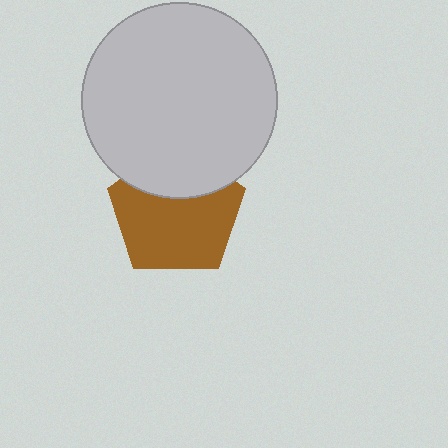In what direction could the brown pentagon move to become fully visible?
The brown pentagon could move down. That would shift it out from behind the light gray circle entirely.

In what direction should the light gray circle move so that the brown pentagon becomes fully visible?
The light gray circle should move up. That is the shortest direction to clear the overlap and leave the brown pentagon fully visible.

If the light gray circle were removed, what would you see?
You would see the complete brown pentagon.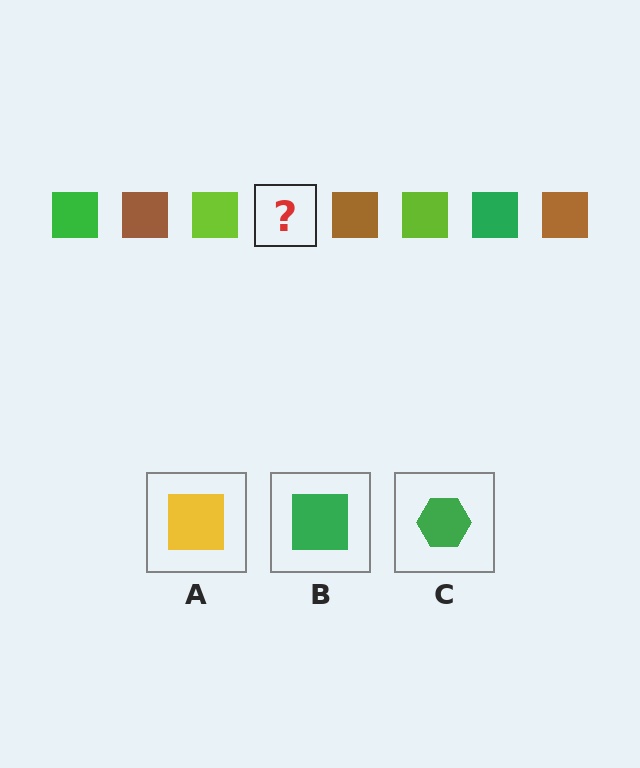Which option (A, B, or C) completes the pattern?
B.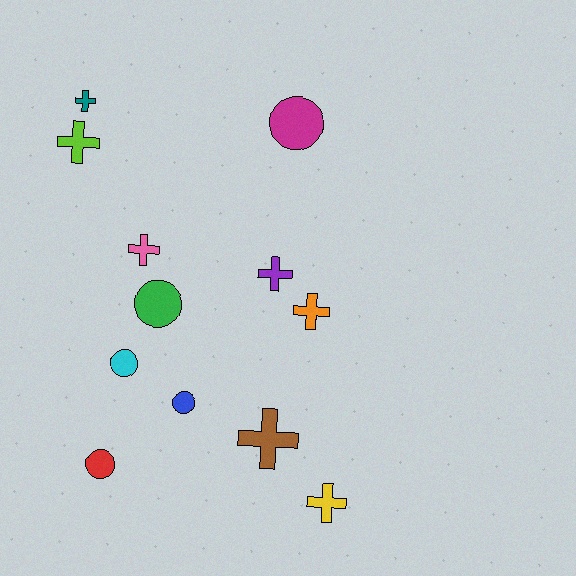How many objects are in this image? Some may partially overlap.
There are 12 objects.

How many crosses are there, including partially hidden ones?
There are 7 crosses.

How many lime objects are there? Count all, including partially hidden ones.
There is 1 lime object.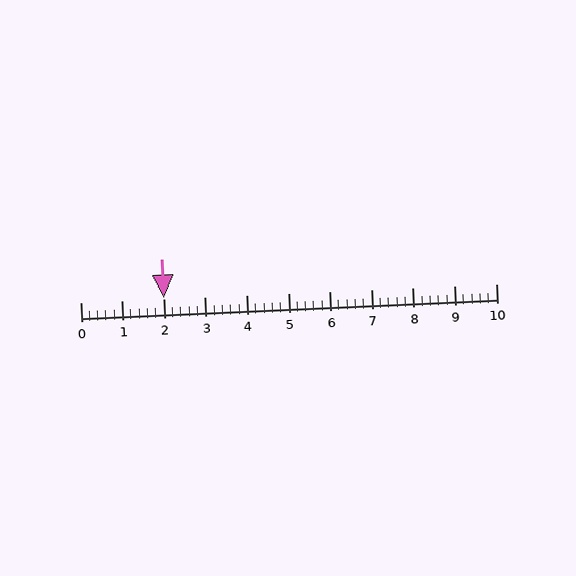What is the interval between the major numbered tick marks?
The major tick marks are spaced 1 units apart.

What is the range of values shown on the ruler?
The ruler shows values from 0 to 10.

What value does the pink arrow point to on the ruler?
The pink arrow points to approximately 2.0.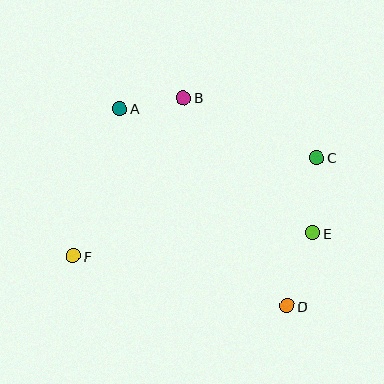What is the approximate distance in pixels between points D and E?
The distance between D and E is approximately 77 pixels.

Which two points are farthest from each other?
Points C and F are farthest from each other.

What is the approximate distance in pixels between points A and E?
The distance between A and E is approximately 229 pixels.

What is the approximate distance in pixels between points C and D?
The distance between C and D is approximately 151 pixels.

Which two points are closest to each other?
Points A and B are closest to each other.